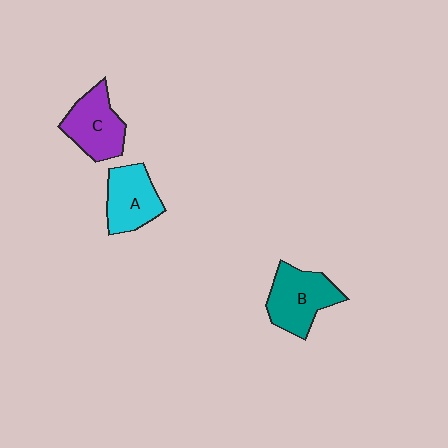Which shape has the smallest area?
Shape A (cyan).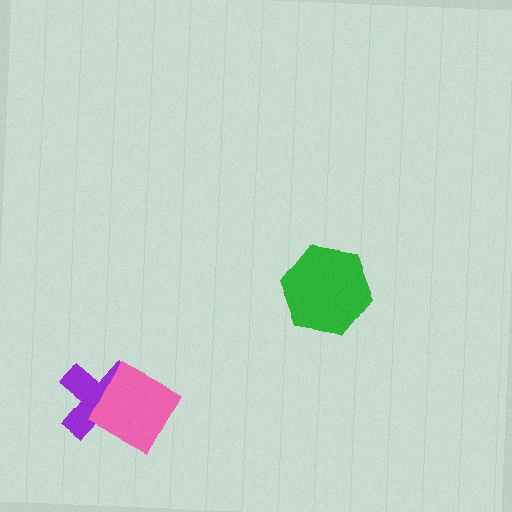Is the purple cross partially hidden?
Yes, it is partially covered by another shape.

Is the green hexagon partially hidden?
No, no other shape covers it.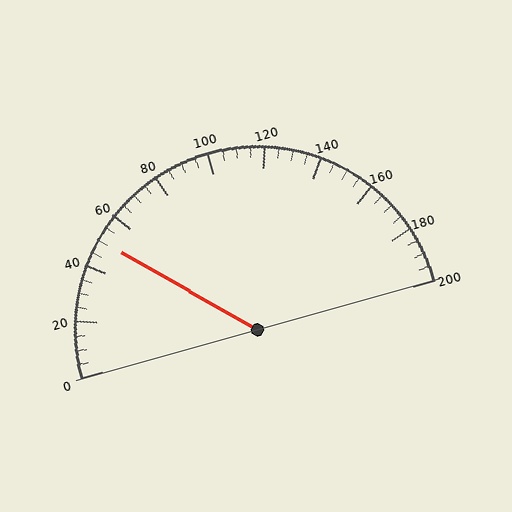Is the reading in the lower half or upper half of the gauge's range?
The reading is in the lower half of the range (0 to 200).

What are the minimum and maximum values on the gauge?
The gauge ranges from 0 to 200.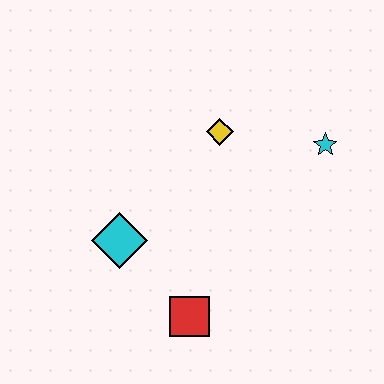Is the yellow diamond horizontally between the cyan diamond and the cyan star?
Yes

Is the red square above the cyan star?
No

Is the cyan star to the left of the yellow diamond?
No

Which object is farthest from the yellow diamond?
The red square is farthest from the yellow diamond.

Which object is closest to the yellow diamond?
The cyan star is closest to the yellow diamond.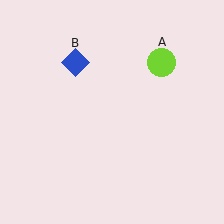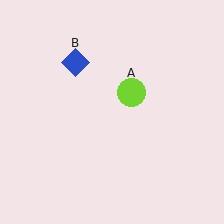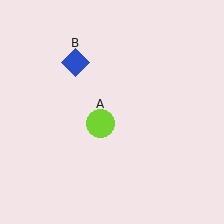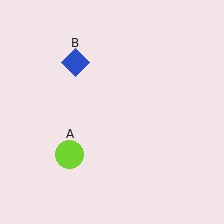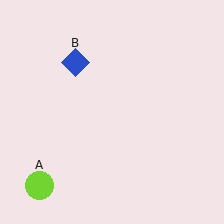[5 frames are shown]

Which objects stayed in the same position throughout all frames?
Blue diamond (object B) remained stationary.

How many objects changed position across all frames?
1 object changed position: lime circle (object A).